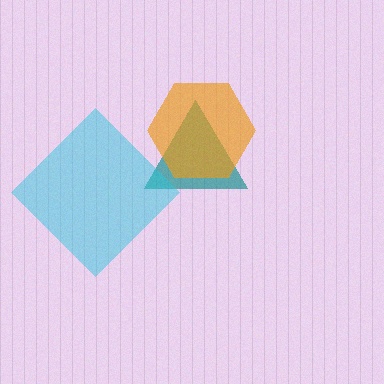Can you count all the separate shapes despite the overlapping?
Yes, there are 3 separate shapes.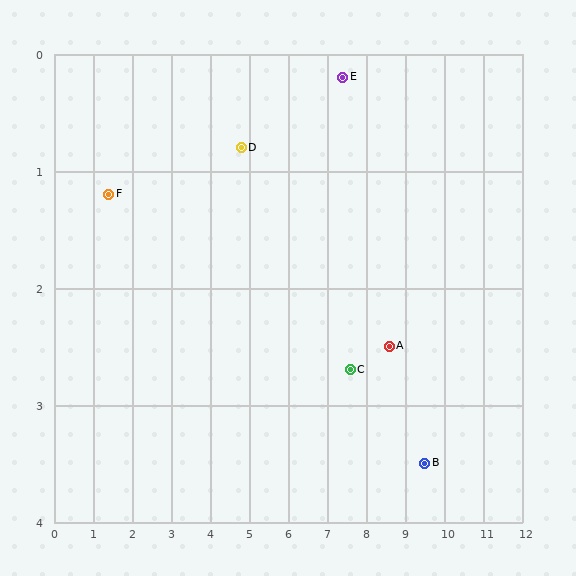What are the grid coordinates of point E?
Point E is at approximately (7.4, 0.2).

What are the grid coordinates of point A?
Point A is at approximately (8.6, 2.5).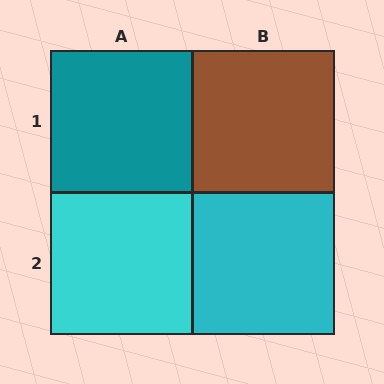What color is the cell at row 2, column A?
Cyan.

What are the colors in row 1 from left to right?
Teal, brown.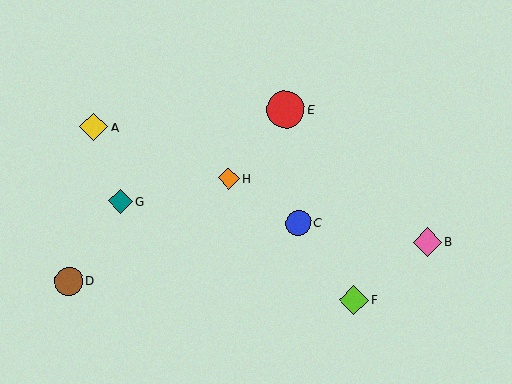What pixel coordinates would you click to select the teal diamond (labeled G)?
Click at (120, 201) to select the teal diamond G.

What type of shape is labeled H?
Shape H is an orange diamond.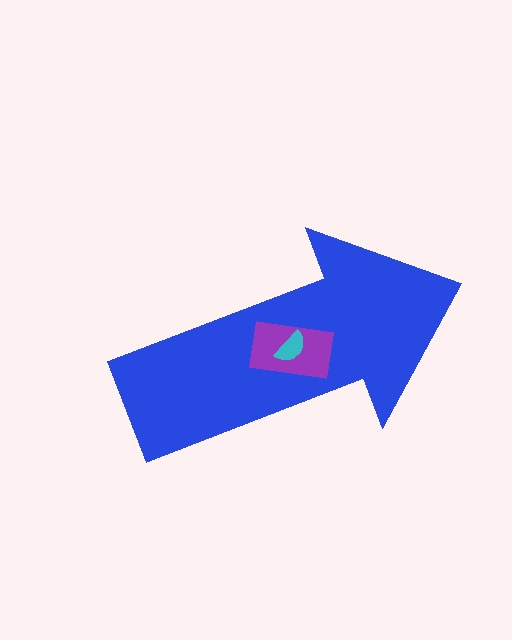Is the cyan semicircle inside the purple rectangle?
Yes.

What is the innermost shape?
The cyan semicircle.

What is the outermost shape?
The blue arrow.